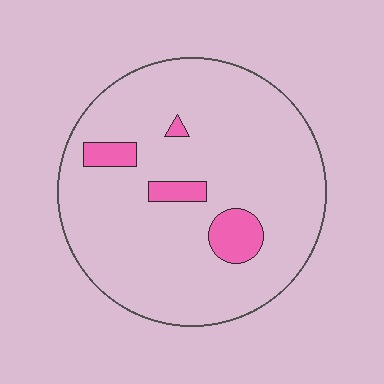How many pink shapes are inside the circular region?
4.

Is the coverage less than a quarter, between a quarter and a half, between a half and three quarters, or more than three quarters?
Less than a quarter.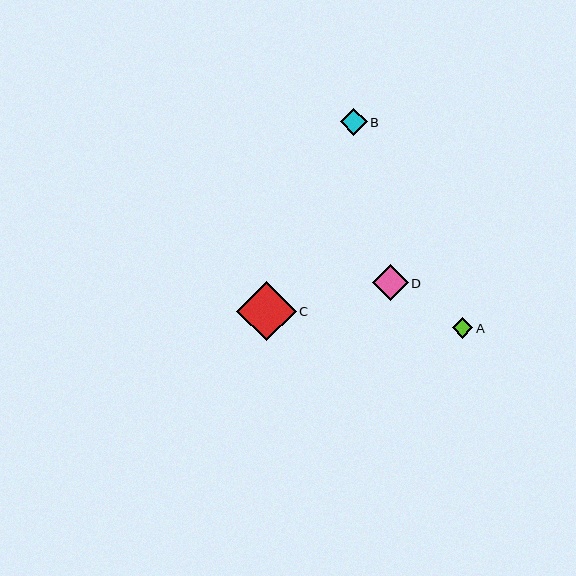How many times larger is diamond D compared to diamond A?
Diamond D is approximately 1.8 times the size of diamond A.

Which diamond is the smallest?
Diamond A is the smallest with a size of approximately 20 pixels.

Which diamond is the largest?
Diamond C is the largest with a size of approximately 59 pixels.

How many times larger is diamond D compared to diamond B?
Diamond D is approximately 1.3 times the size of diamond B.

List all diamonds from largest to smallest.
From largest to smallest: C, D, B, A.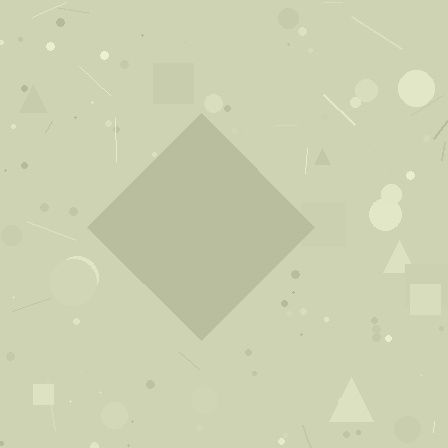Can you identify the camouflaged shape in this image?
The camouflaged shape is a diamond.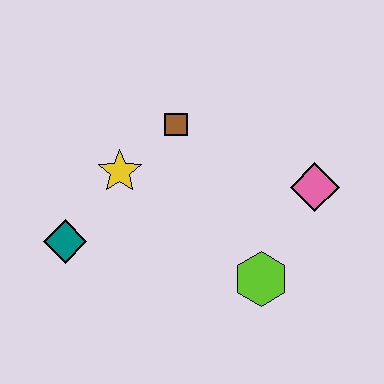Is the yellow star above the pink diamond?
Yes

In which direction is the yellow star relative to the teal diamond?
The yellow star is above the teal diamond.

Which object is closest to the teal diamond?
The yellow star is closest to the teal diamond.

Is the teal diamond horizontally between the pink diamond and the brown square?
No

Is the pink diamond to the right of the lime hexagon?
Yes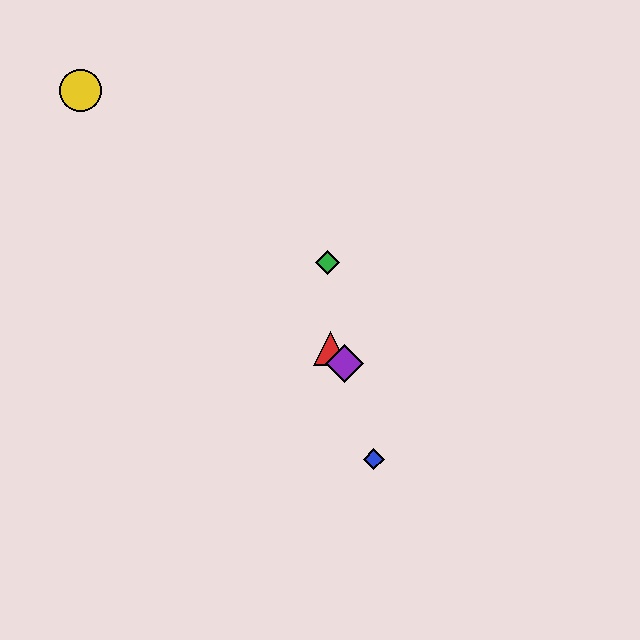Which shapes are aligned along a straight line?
The red triangle, the yellow circle, the purple diamond are aligned along a straight line.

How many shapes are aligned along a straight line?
3 shapes (the red triangle, the yellow circle, the purple diamond) are aligned along a straight line.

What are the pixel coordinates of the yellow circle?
The yellow circle is at (81, 90).